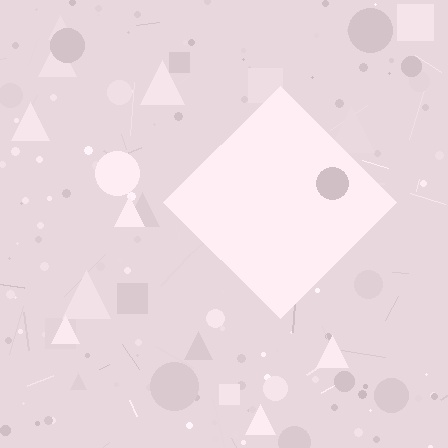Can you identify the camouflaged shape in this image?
The camouflaged shape is a diamond.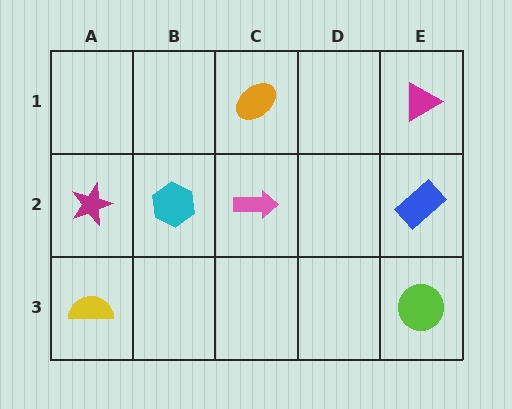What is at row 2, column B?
A cyan hexagon.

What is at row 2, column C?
A pink arrow.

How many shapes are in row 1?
2 shapes.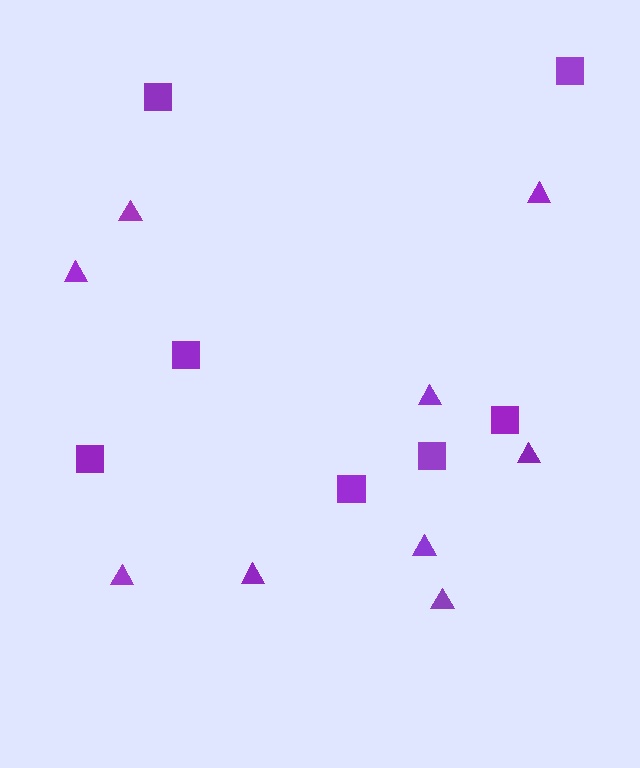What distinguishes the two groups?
There are 2 groups: one group of triangles (9) and one group of squares (7).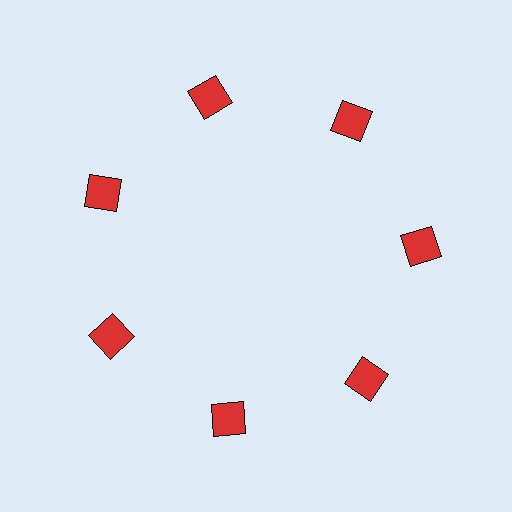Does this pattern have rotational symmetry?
Yes, this pattern has 7-fold rotational symmetry. It looks the same after rotating 51 degrees around the center.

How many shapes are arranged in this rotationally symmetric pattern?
There are 7 shapes, arranged in 7 groups of 1.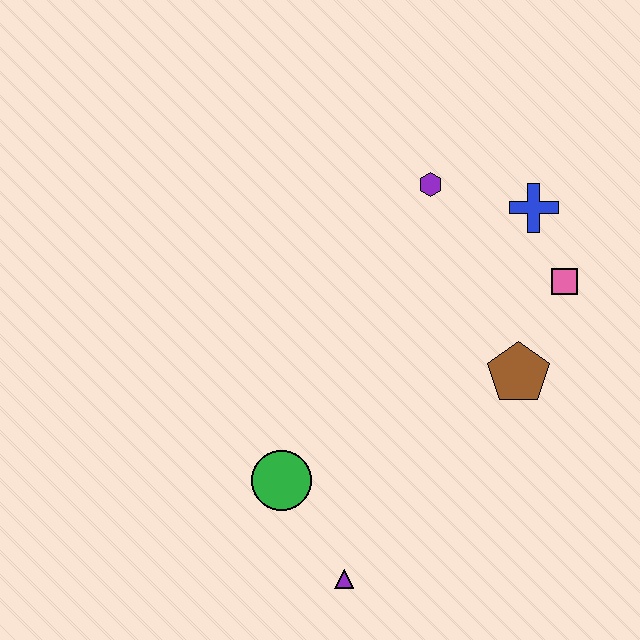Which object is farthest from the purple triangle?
The blue cross is farthest from the purple triangle.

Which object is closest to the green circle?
The purple triangle is closest to the green circle.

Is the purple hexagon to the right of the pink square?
No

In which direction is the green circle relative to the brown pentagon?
The green circle is to the left of the brown pentagon.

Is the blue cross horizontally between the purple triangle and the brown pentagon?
No